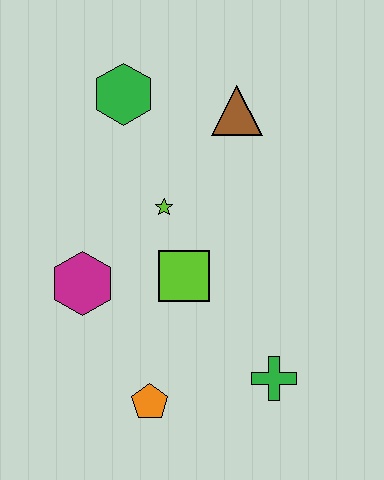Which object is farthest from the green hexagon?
The green cross is farthest from the green hexagon.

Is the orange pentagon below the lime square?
Yes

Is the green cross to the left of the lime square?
No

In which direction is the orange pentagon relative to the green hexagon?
The orange pentagon is below the green hexagon.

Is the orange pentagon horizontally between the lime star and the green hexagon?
Yes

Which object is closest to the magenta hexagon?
The lime square is closest to the magenta hexagon.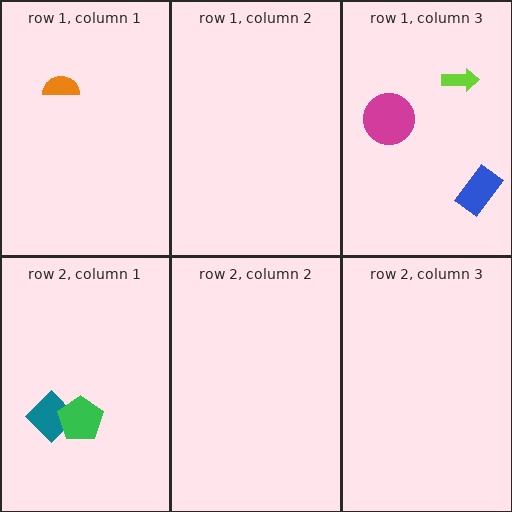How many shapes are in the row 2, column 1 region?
2.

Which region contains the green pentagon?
The row 2, column 1 region.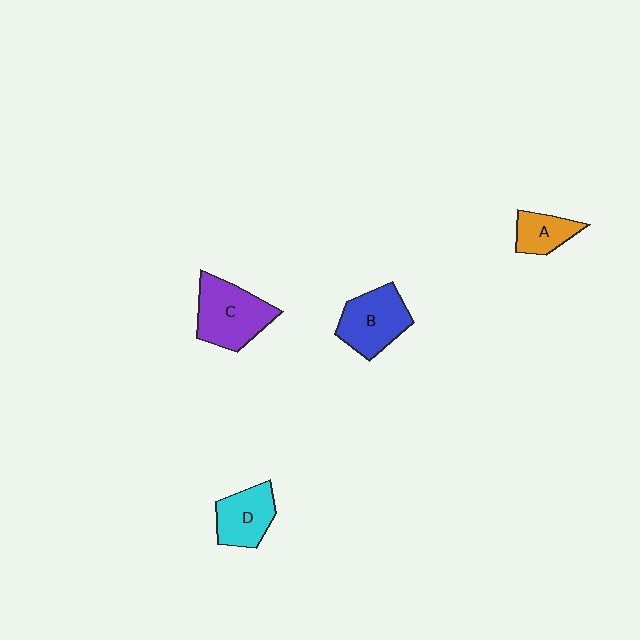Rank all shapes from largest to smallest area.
From largest to smallest: C (purple), B (blue), D (cyan), A (orange).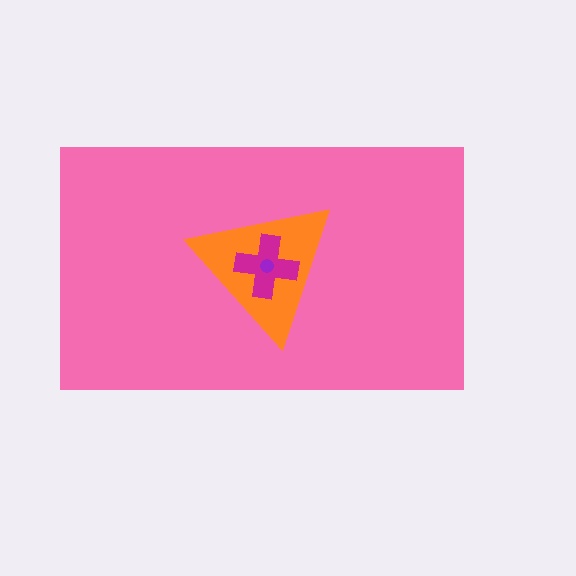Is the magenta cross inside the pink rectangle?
Yes.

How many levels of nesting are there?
4.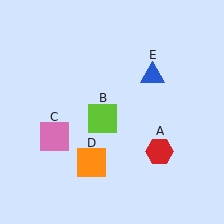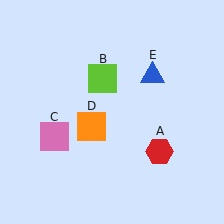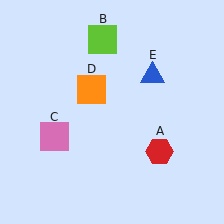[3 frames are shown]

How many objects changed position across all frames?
2 objects changed position: lime square (object B), orange square (object D).